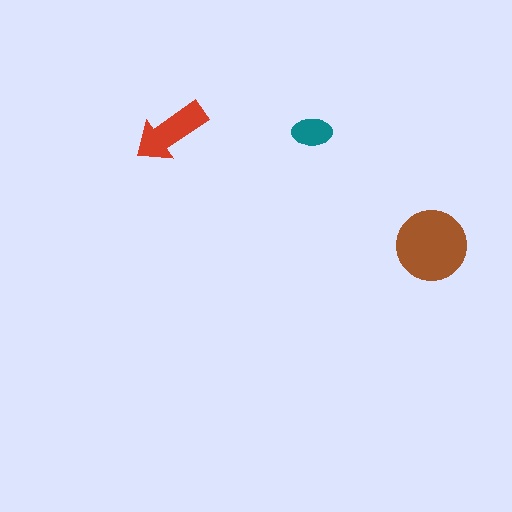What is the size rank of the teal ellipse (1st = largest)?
3rd.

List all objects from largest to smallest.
The brown circle, the red arrow, the teal ellipse.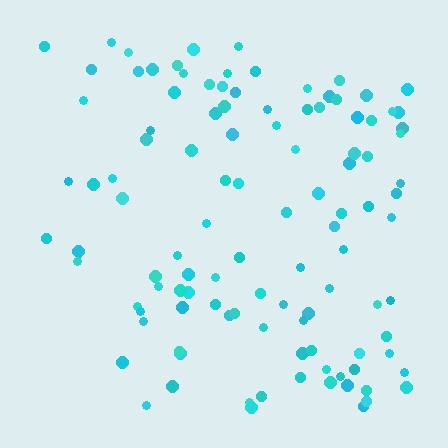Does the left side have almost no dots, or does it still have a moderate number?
Still a moderate number, just noticeably fewer than the right.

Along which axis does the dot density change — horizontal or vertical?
Horizontal.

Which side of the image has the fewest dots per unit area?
The left.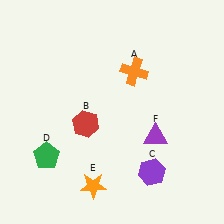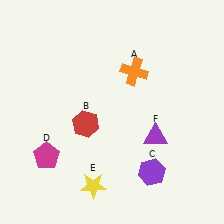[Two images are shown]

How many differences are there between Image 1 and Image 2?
There are 2 differences between the two images.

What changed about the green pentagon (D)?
In Image 1, D is green. In Image 2, it changed to magenta.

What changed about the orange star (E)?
In Image 1, E is orange. In Image 2, it changed to yellow.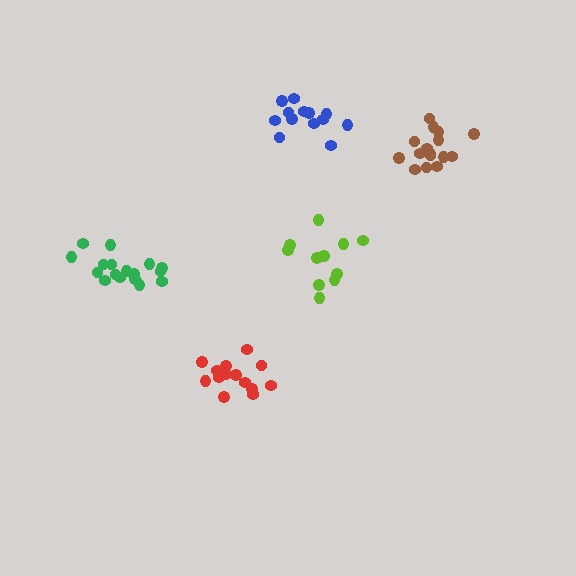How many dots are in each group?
Group 1: 11 dots, Group 2: 14 dots, Group 3: 17 dots, Group 4: 13 dots, Group 5: 16 dots (71 total).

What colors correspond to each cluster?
The clusters are colored: lime, red, green, blue, brown.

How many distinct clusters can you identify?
There are 5 distinct clusters.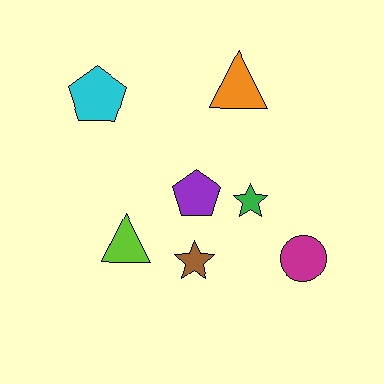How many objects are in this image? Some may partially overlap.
There are 7 objects.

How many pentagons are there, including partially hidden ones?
There are 2 pentagons.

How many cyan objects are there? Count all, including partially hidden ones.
There is 1 cyan object.